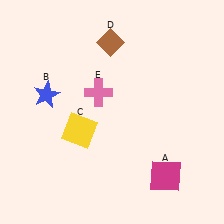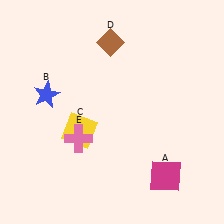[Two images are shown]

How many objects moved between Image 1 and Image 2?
1 object moved between the two images.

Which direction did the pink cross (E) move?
The pink cross (E) moved down.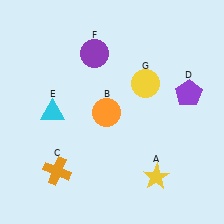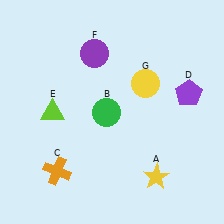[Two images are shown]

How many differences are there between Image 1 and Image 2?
There are 2 differences between the two images.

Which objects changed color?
B changed from orange to green. E changed from cyan to lime.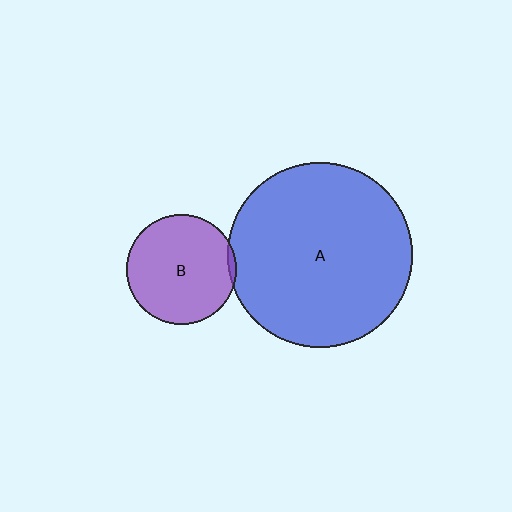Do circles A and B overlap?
Yes.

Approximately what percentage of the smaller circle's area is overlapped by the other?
Approximately 5%.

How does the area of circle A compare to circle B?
Approximately 2.8 times.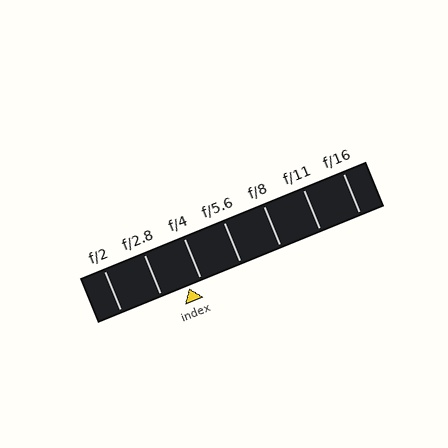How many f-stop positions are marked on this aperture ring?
There are 7 f-stop positions marked.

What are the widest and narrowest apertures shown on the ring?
The widest aperture shown is f/2 and the narrowest is f/16.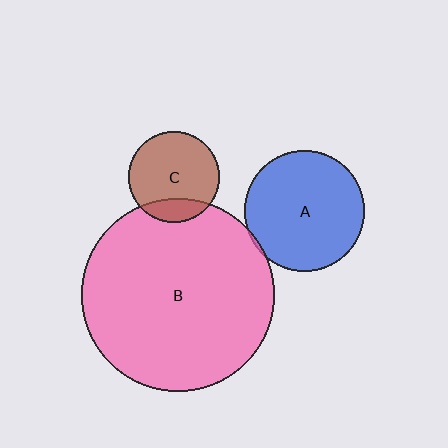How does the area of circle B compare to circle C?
Approximately 4.5 times.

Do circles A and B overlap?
Yes.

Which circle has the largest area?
Circle B (pink).